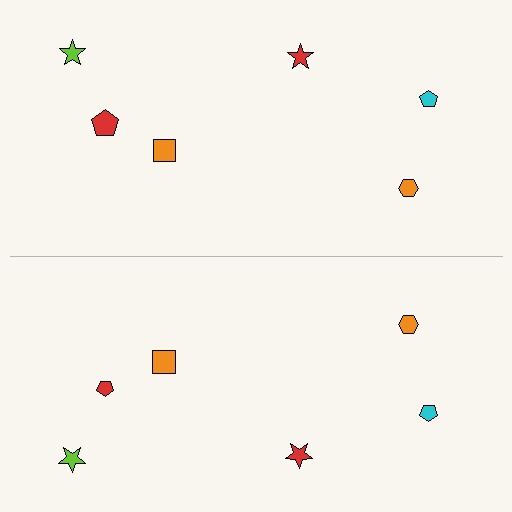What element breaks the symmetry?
The red pentagon on the bottom side has a different size than its mirror counterpart.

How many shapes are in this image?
There are 12 shapes in this image.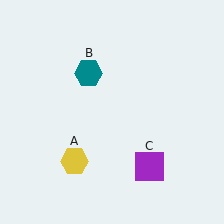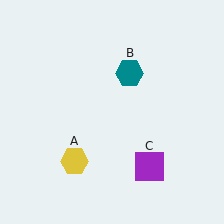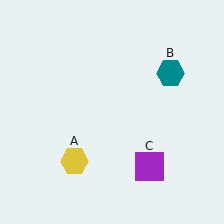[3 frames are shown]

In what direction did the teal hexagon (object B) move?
The teal hexagon (object B) moved right.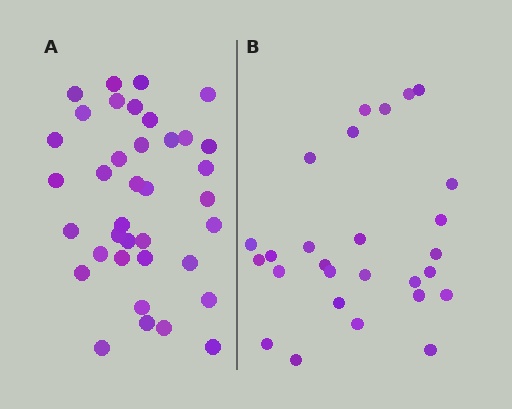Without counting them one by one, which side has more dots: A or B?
Region A (the left region) has more dots.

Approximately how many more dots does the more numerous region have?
Region A has roughly 10 or so more dots than region B.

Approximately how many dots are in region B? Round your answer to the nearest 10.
About 30 dots. (The exact count is 27, which rounds to 30.)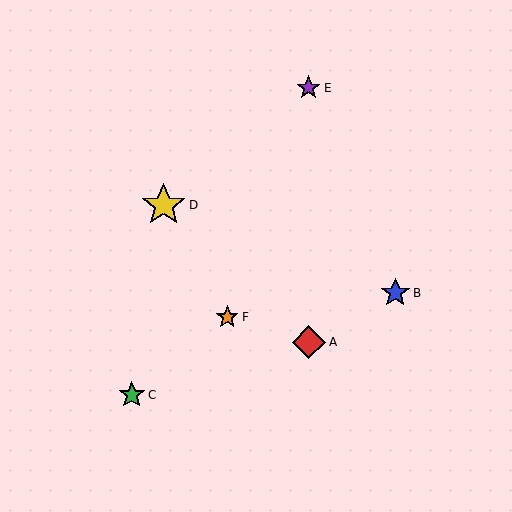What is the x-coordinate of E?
Object E is at x≈309.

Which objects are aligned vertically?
Objects A, E are aligned vertically.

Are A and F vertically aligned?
No, A is at x≈309 and F is at x≈227.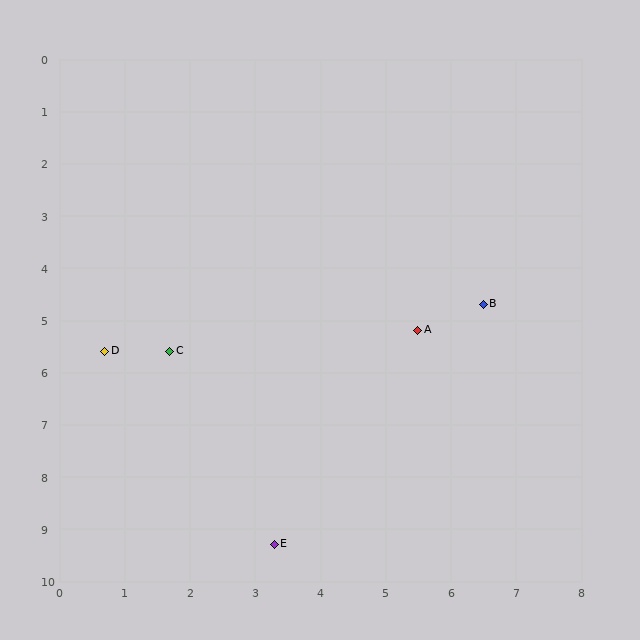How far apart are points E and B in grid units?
Points E and B are about 5.6 grid units apart.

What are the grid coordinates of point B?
Point B is at approximately (6.5, 4.7).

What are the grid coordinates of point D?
Point D is at approximately (0.7, 5.6).